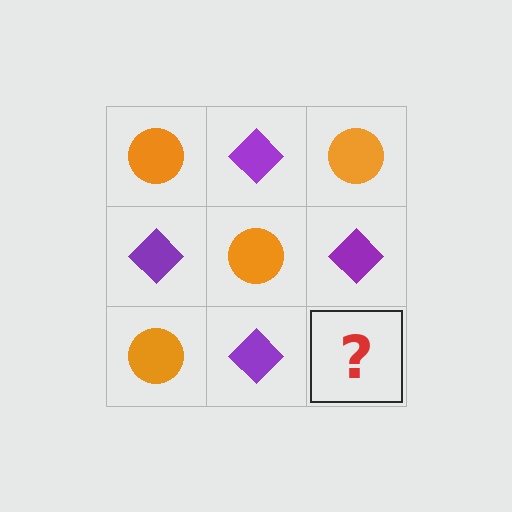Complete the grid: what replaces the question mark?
The question mark should be replaced with an orange circle.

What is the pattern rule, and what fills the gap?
The rule is that it alternates orange circle and purple diamond in a checkerboard pattern. The gap should be filled with an orange circle.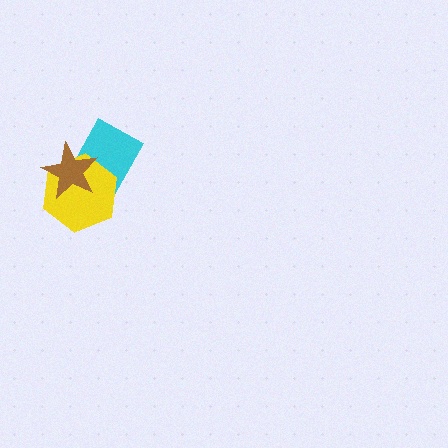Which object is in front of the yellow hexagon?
The brown star is in front of the yellow hexagon.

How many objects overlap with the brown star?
2 objects overlap with the brown star.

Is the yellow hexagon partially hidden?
Yes, it is partially covered by another shape.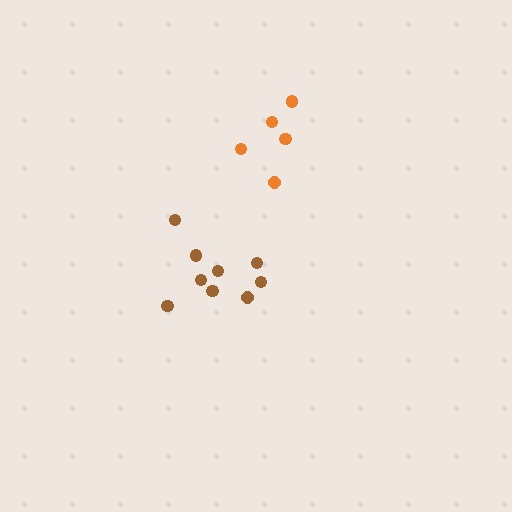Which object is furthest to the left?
The brown cluster is leftmost.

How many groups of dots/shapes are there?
There are 2 groups.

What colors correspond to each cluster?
The clusters are colored: brown, orange.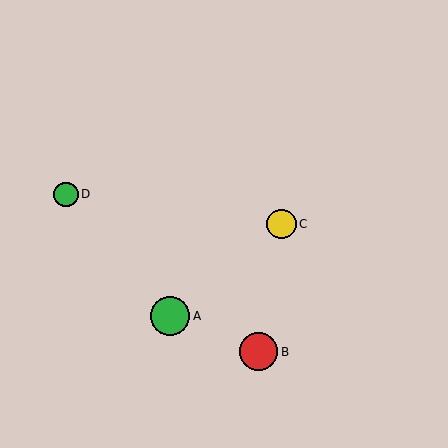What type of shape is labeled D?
Shape D is a green circle.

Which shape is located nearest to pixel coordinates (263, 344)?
The red circle (labeled B) at (258, 352) is nearest to that location.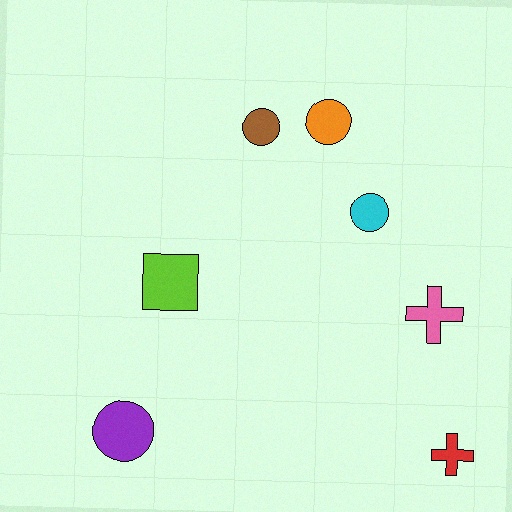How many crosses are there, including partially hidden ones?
There are 2 crosses.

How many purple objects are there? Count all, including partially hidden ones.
There is 1 purple object.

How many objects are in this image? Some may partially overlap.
There are 7 objects.